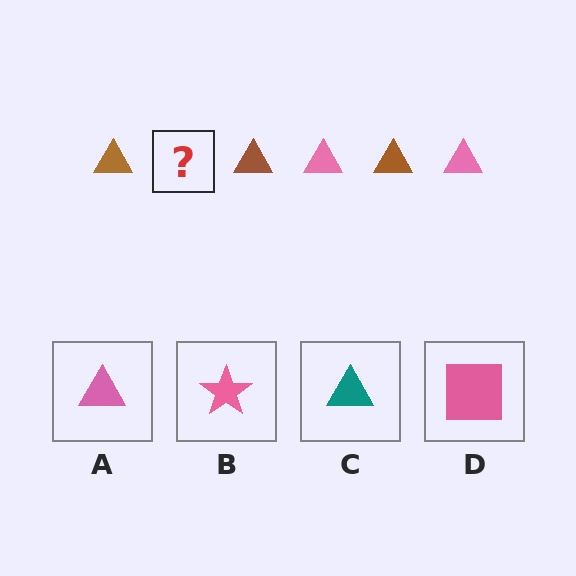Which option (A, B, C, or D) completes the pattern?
A.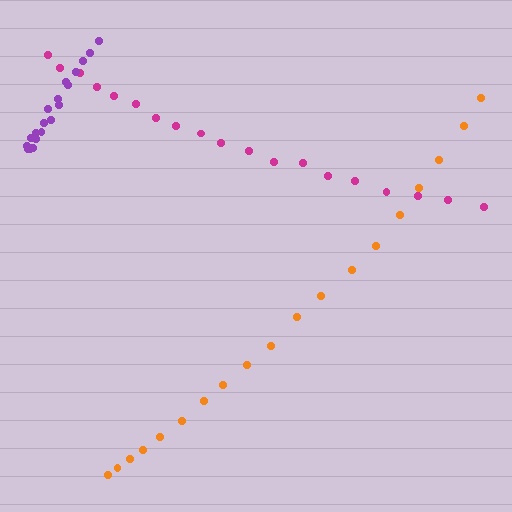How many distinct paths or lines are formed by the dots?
There are 3 distinct paths.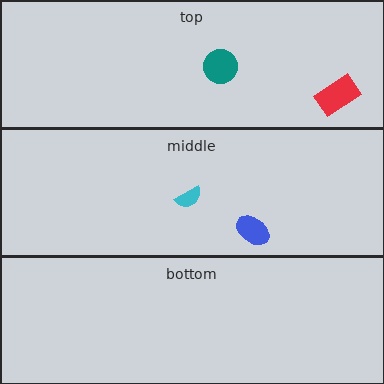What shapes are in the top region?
The teal circle, the red rectangle.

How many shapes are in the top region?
2.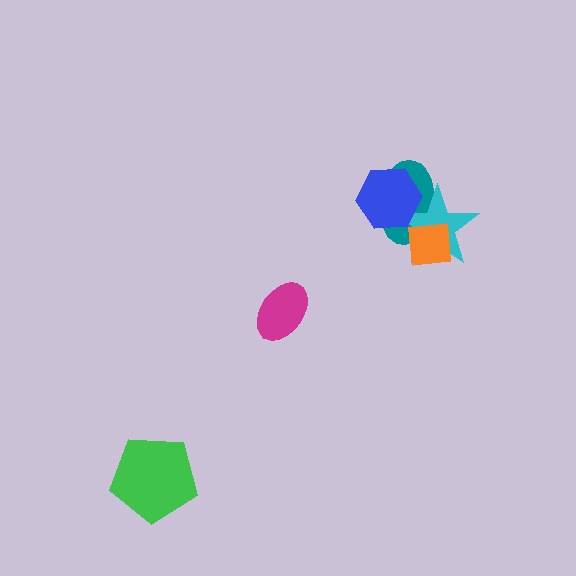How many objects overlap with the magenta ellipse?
0 objects overlap with the magenta ellipse.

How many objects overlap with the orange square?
2 objects overlap with the orange square.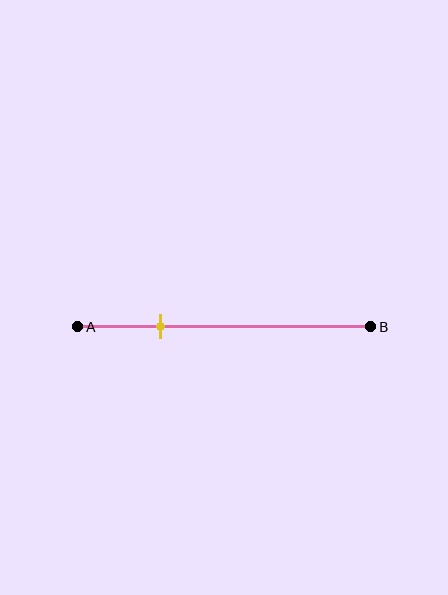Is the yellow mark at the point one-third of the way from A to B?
No, the mark is at about 30% from A, not at the 33% one-third point.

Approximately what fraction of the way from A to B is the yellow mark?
The yellow mark is approximately 30% of the way from A to B.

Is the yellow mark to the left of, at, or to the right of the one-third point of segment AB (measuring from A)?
The yellow mark is to the left of the one-third point of segment AB.